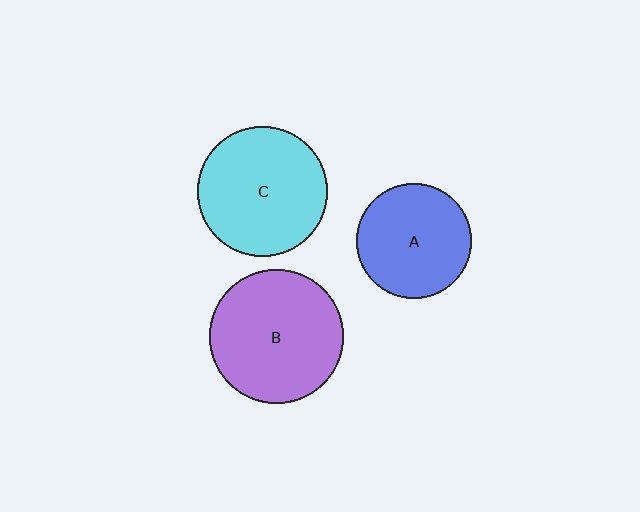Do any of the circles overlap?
No, none of the circles overlap.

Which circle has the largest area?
Circle B (purple).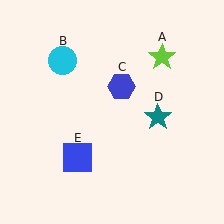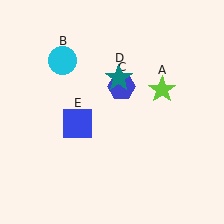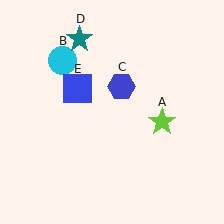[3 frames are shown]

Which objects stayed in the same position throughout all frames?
Cyan circle (object B) and blue hexagon (object C) remained stationary.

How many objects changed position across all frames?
3 objects changed position: lime star (object A), teal star (object D), blue square (object E).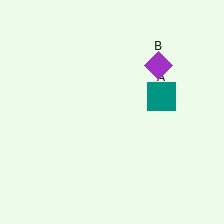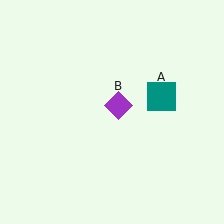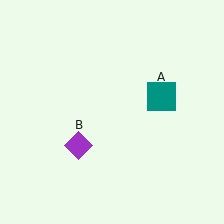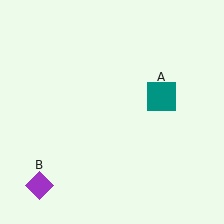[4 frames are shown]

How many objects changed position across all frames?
1 object changed position: purple diamond (object B).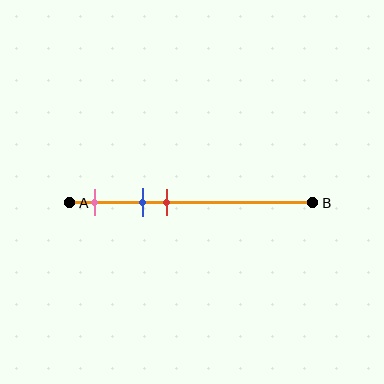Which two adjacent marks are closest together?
The blue and red marks are the closest adjacent pair.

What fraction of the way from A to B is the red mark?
The red mark is approximately 40% (0.4) of the way from A to B.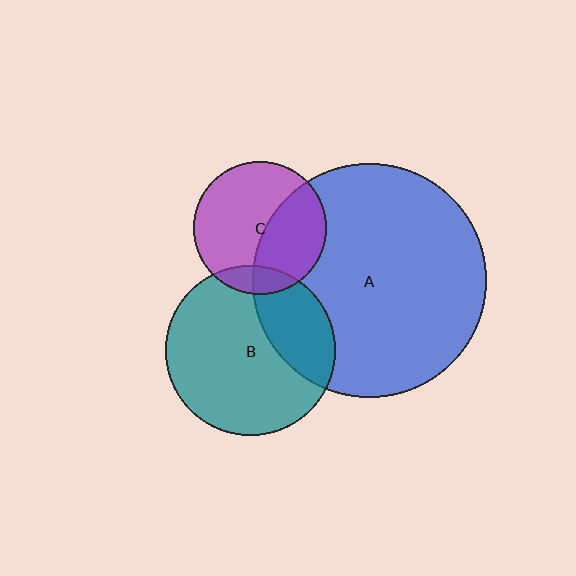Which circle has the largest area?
Circle A (blue).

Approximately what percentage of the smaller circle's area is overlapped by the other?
Approximately 30%.